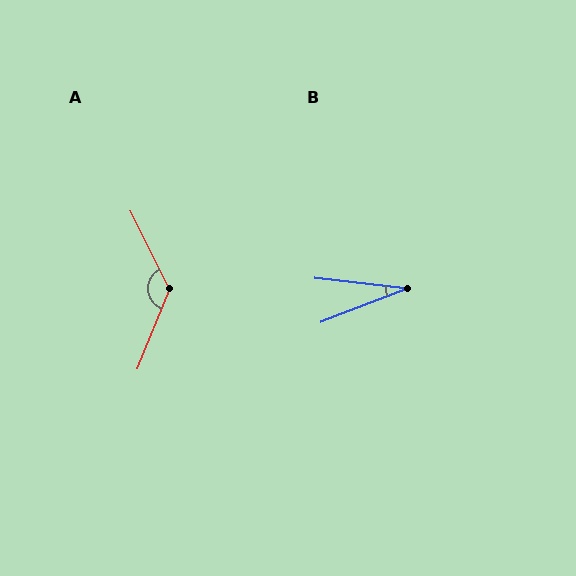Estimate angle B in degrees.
Approximately 28 degrees.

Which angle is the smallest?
B, at approximately 28 degrees.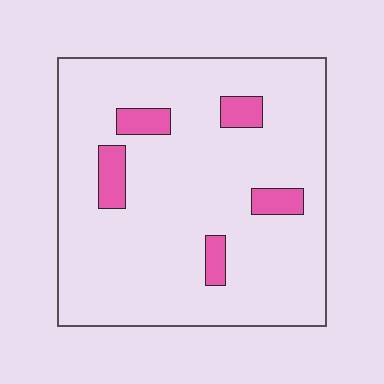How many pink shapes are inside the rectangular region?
5.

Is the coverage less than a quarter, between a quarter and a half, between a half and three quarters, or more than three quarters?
Less than a quarter.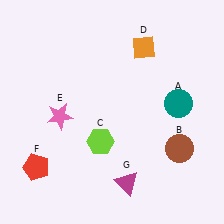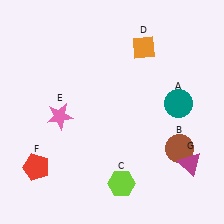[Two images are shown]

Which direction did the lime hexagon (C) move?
The lime hexagon (C) moved down.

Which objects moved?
The objects that moved are: the lime hexagon (C), the magenta triangle (G).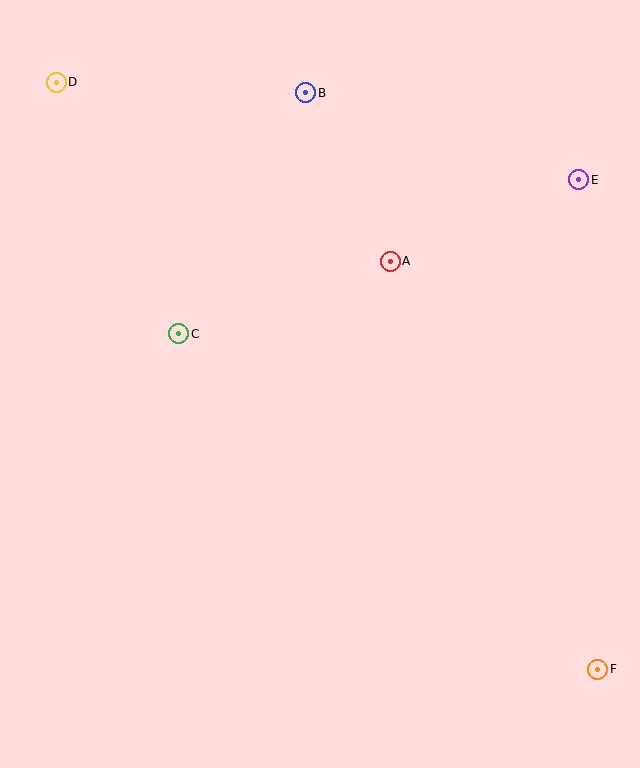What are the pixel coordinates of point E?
Point E is at (579, 180).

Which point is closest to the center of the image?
Point A at (390, 261) is closest to the center.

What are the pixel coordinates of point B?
Point B is at (306, 93).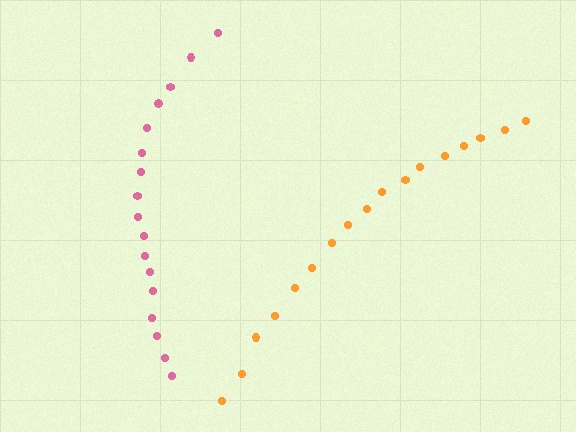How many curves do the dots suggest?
There are 2 distinct paths.